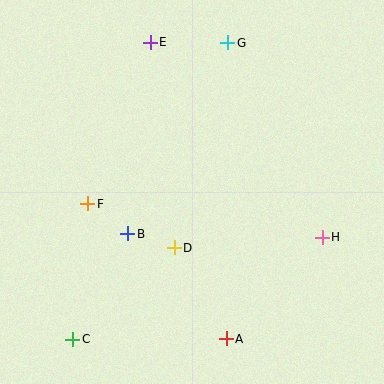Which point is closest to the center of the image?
Point D at (174, 248) is closest to the center.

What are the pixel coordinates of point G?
Point G is at (228, 43).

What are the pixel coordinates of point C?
Point C is at (73, 339).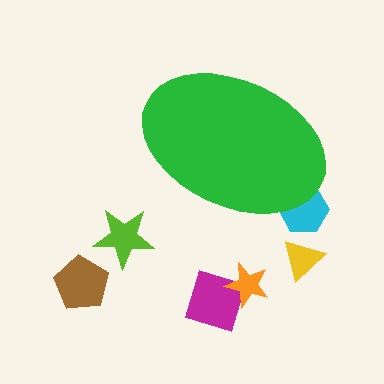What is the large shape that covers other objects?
A green ellipse.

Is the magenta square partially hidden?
No, the magenta square is fully visible.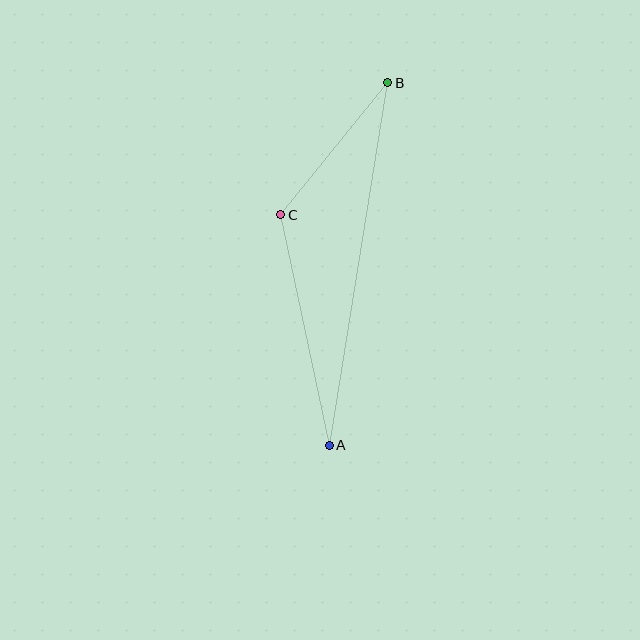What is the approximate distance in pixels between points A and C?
The distance between A and C is approximately 236 pixels.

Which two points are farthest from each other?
Points A and B are farthest from each other.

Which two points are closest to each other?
Points B and C are closest to each other.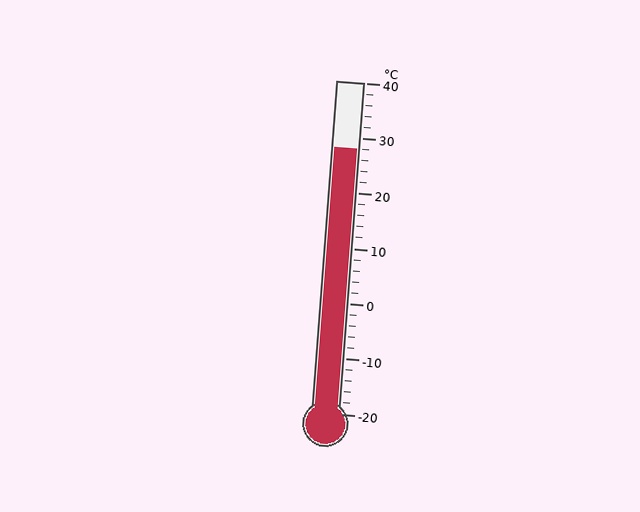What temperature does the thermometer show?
The thermometer shows approximately 28°C.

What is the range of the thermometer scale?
The thermometer scale ranges from -20°C to 40°C.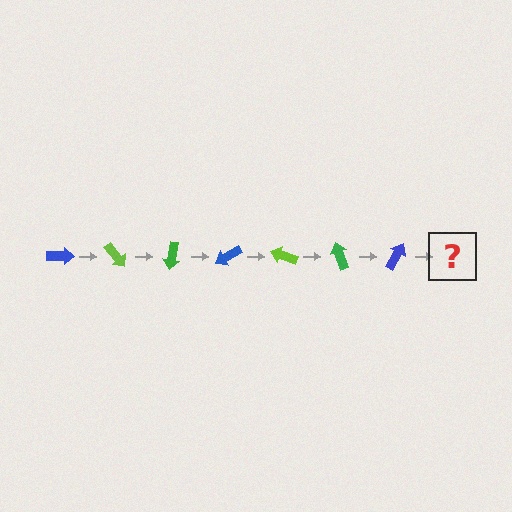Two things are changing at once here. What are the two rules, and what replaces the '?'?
The two rules are that it rotates 50 degrees each step and the color cycles through blue, lime, and green. The '?' should be a lime arrow, rotated 350 degrees from the start.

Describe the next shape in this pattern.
It should be a lime arrow, rotated 350 degrees from the start.